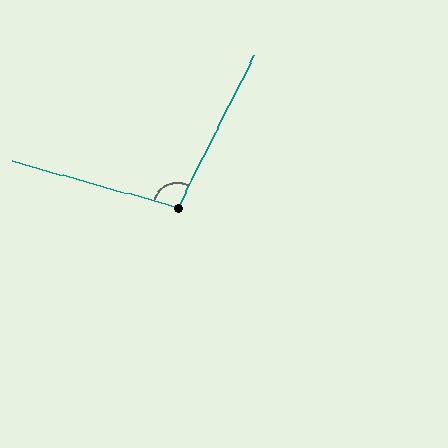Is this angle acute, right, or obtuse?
It is obtuse.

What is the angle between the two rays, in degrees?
Approximately 101 degrees.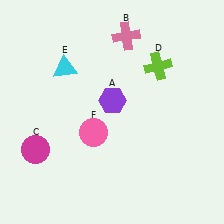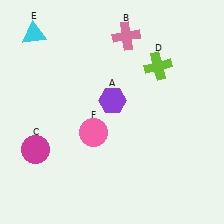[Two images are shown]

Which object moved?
The cyan triangle (E) moved up.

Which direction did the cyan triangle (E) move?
The cyan triangle (E) moved up.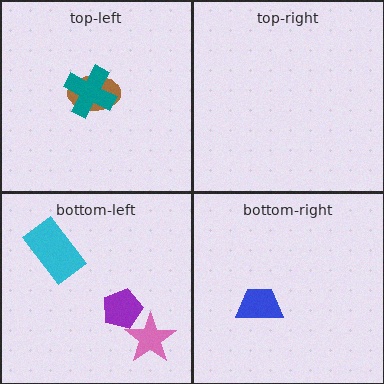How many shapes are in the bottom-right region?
1.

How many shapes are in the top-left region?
2.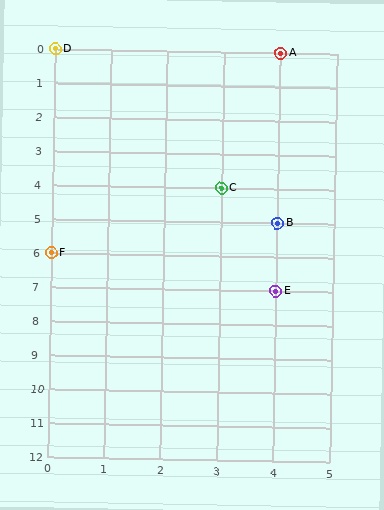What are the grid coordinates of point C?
Point C is at grid coordinates (3, 4).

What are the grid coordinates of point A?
Point A is at grid coordinates (4, 0).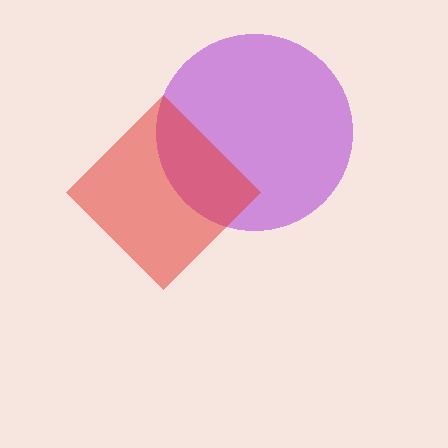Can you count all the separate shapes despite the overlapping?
Yes, there are 2 separate shapes.